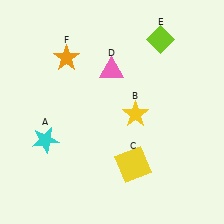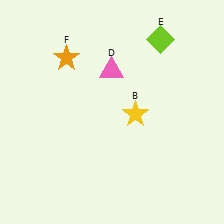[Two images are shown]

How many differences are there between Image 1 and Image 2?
There are 2 differences between the two images.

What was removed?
The cyan star (A), the yellow square (C) were removed in Image 2.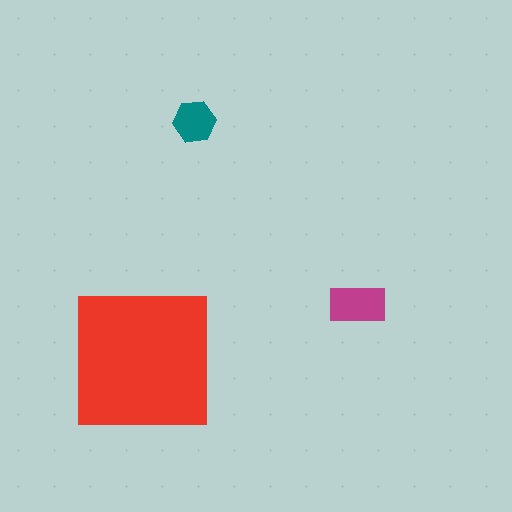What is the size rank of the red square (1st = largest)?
1st.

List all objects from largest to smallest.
The red square, the magenta rectangle, the teal hexagon.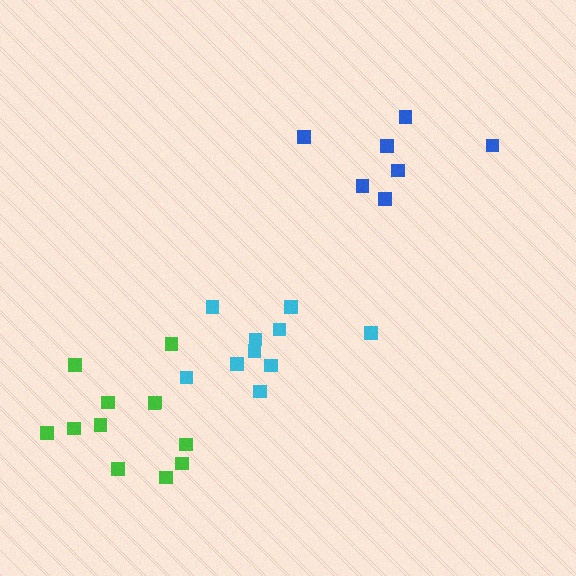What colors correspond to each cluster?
The clusters are colored: cyan, green, blue.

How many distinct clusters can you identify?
There are 3 distinct clusters.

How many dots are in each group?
Group 1: 10 dots, Group 2: 12 dots, Group 3: 7 dots (29 total).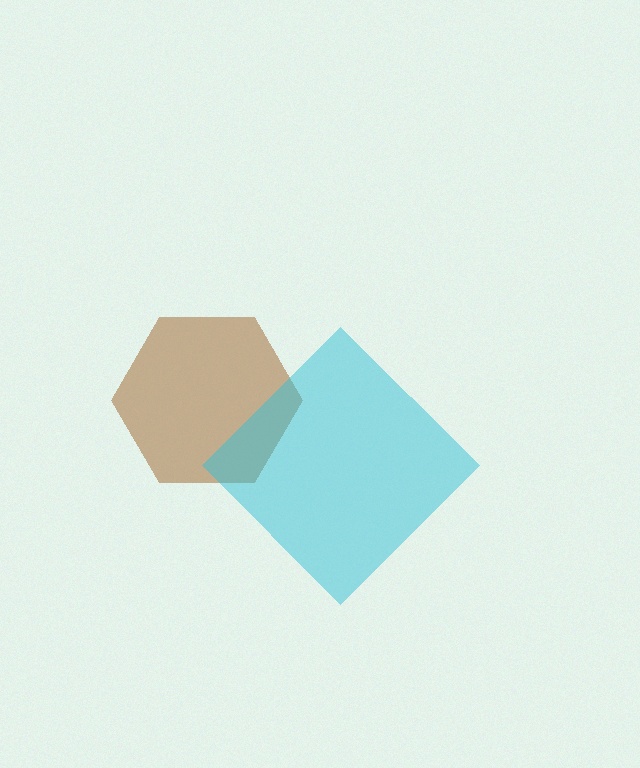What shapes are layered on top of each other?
The layered shapes are: a brown hexagon, a cyan diamond.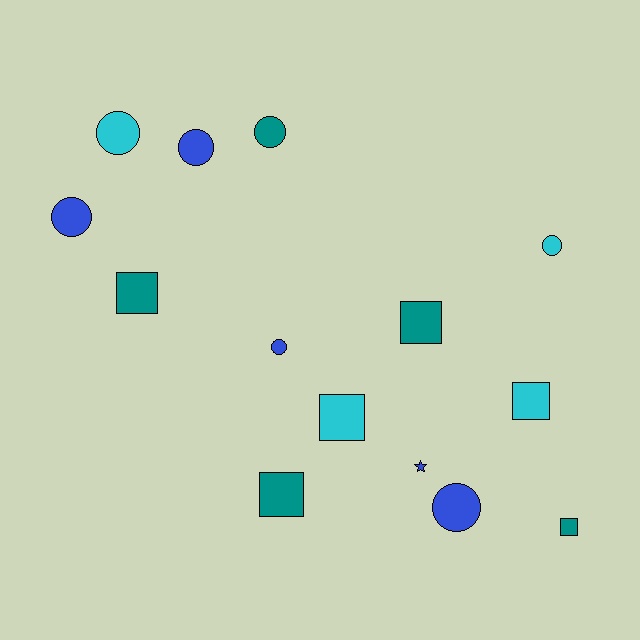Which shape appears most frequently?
Circle, with 7 objects.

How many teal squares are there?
There are 4 teal squares.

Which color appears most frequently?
Teal, with 5 objects.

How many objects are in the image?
There are 14 objects.